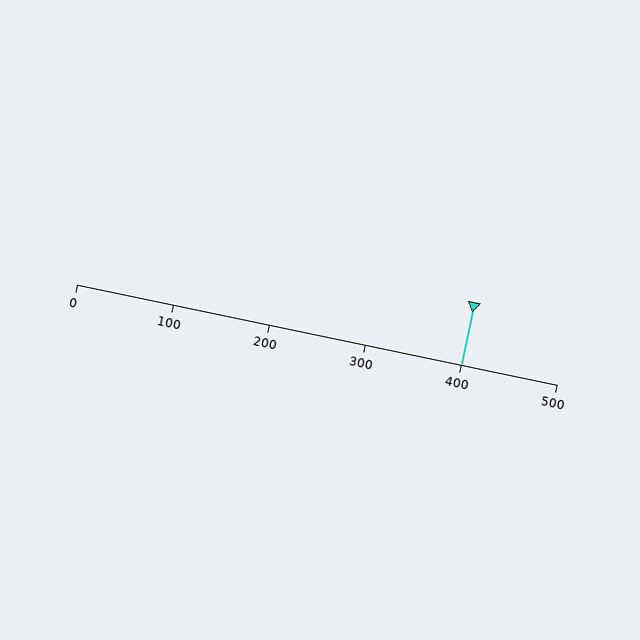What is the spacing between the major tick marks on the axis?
The major ticks are spaced 100 apart.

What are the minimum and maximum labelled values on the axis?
The axis runs from 0 to 500.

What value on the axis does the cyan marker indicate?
The marker indicates approximately 400.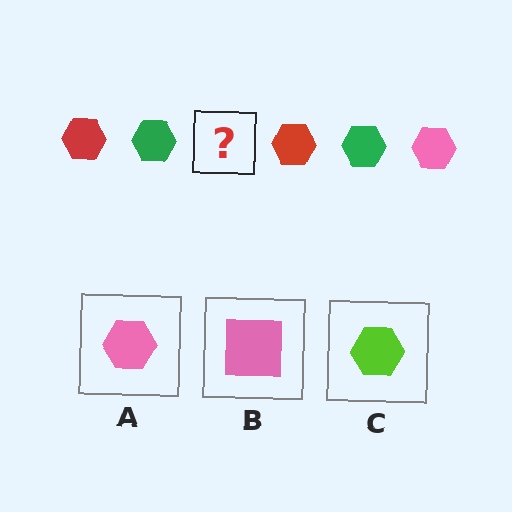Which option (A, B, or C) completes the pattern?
A.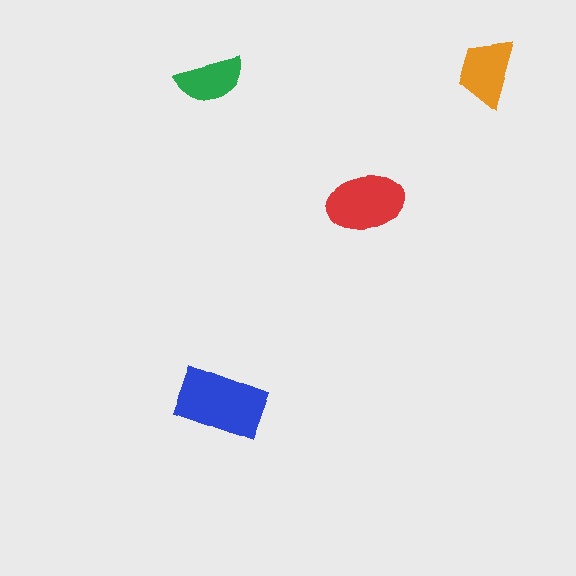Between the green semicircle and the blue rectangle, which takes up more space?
The blue rectangle.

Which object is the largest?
The blue rectangle.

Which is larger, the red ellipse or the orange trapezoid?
The red ellipse.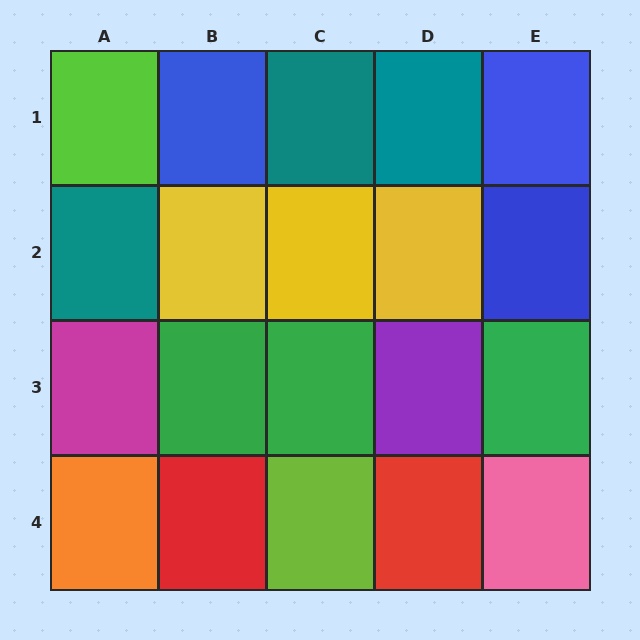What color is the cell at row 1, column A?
Lime.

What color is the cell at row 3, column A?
Magenta.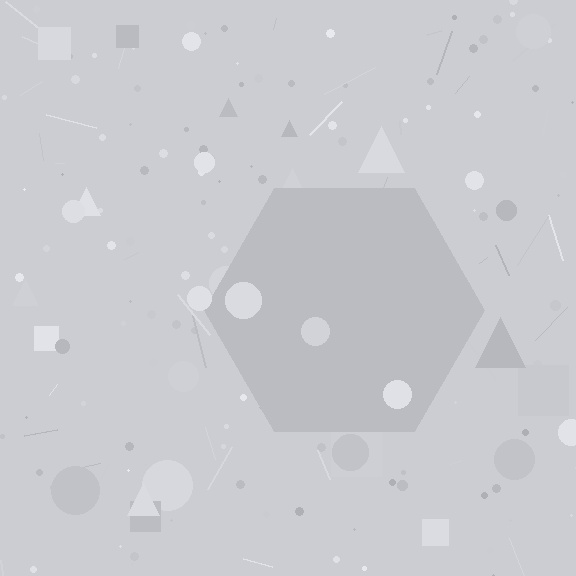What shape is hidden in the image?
A hexagon is hidden in the image.